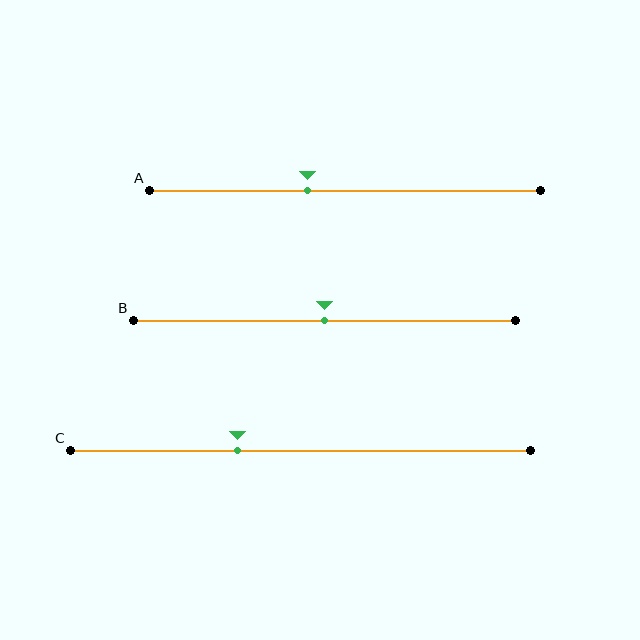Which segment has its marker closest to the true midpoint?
Segment B has its marker closest to the true midpoint.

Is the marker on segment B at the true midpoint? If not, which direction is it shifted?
Yes, the marker on segment B is at the true midpoint.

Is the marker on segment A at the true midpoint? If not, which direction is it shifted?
No, the marker on segment A is shifted to the left by about 10% of the segment length.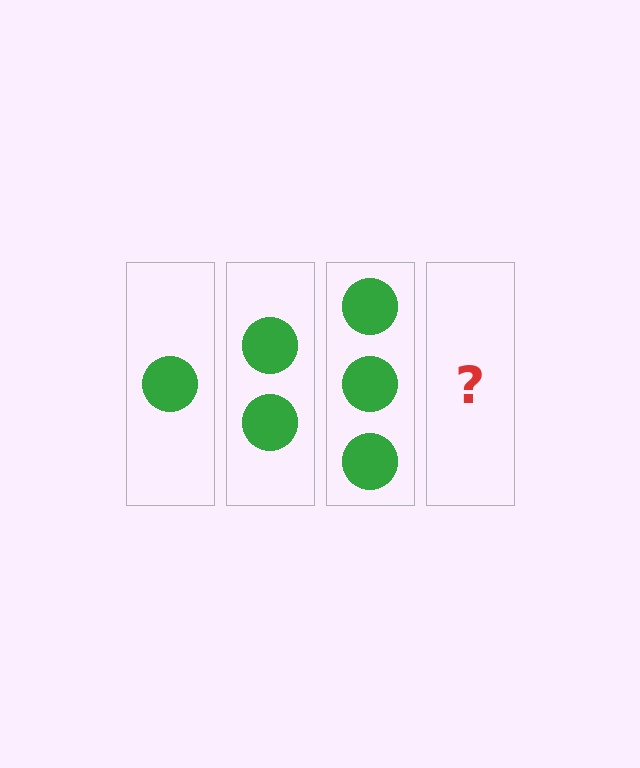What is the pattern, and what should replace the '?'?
The pattern is that each step adds one more circle. The '?' should be 4 circles.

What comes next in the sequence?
The next element should be 4 circles.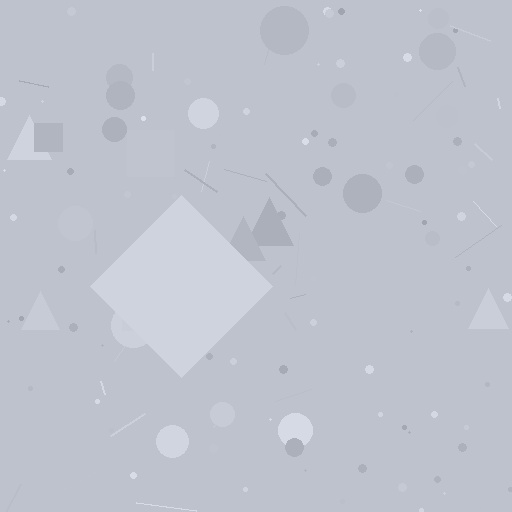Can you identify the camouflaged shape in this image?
The camouflaged shape is a diamond.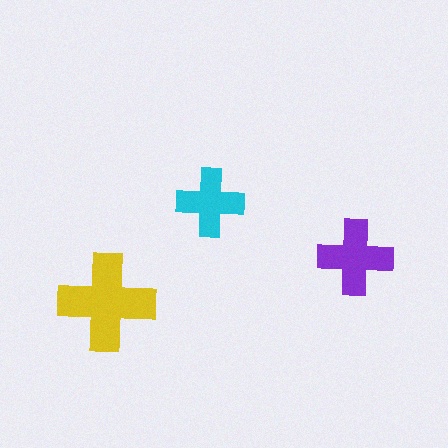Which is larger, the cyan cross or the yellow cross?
The yellow one.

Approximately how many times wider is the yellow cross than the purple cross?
About 1.5 times wider.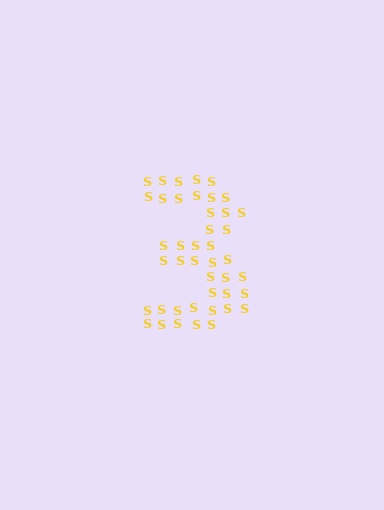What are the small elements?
The small elements are letter S's.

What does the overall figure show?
The overall figure shows the digit 3.